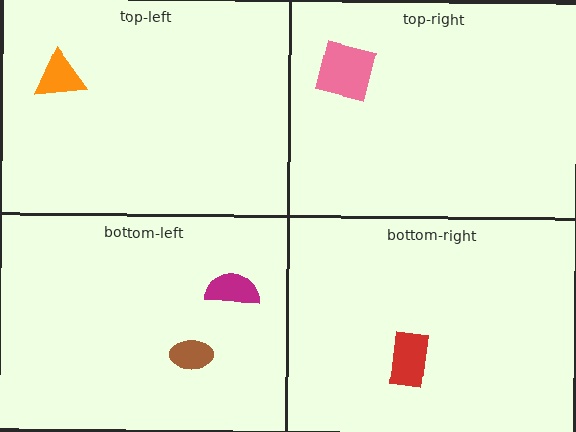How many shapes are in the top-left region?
1.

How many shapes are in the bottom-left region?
2.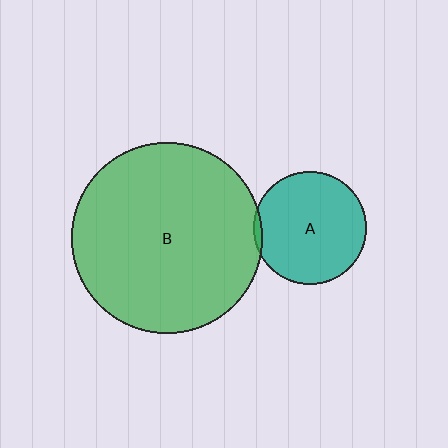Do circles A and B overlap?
Yes.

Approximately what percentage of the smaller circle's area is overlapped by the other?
Approximately 5%.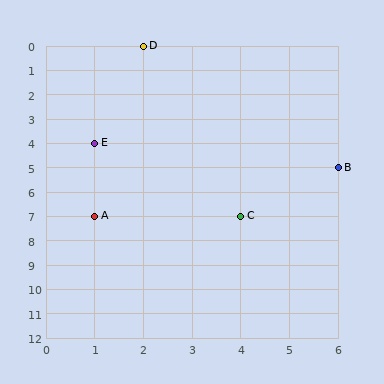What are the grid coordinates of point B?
Point B is at grid coordinates (6, 5).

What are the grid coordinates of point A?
Point A is at grid coordinates (1, 7).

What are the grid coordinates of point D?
Point D is at grid coordinates (2, 0).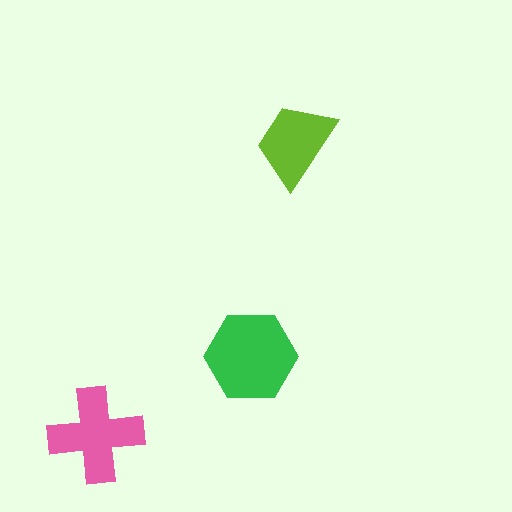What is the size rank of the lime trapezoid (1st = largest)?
3rd.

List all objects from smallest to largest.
The lime trapezoid, the pink cross, the green hexagon.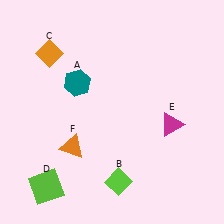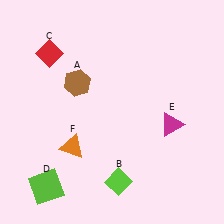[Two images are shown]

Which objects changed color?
A changed from teal to brown. C changed from orange to red.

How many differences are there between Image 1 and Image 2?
There are 2 differences between the two images.